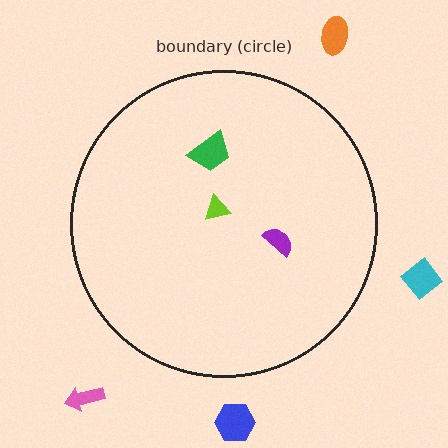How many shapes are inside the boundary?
3 inside, 4 outside.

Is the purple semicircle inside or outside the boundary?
Inside.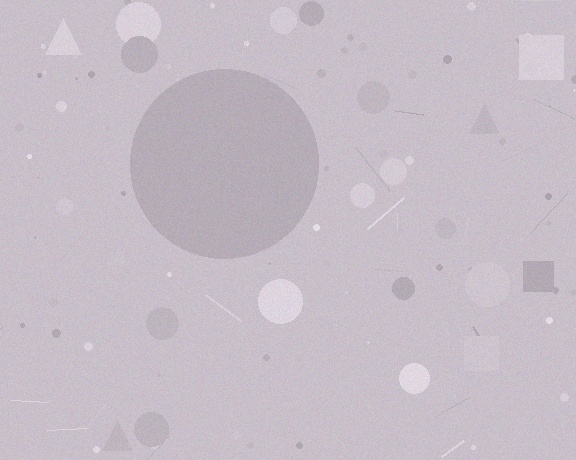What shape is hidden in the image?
A circle is hidden in the image.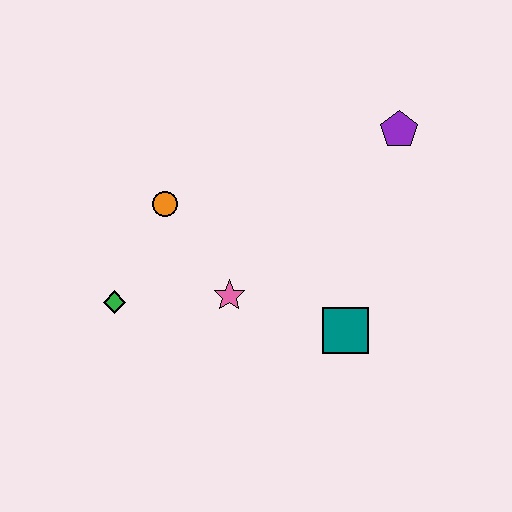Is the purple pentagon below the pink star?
No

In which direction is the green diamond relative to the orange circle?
The green diamond is below the orange circle.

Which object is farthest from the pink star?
The purple pentagon is farthest from the pink star.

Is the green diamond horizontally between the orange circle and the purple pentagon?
No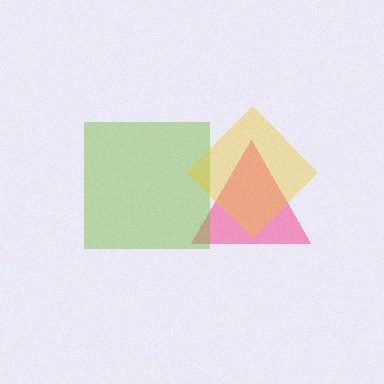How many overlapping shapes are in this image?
There are 3 overlapping shapes in the image.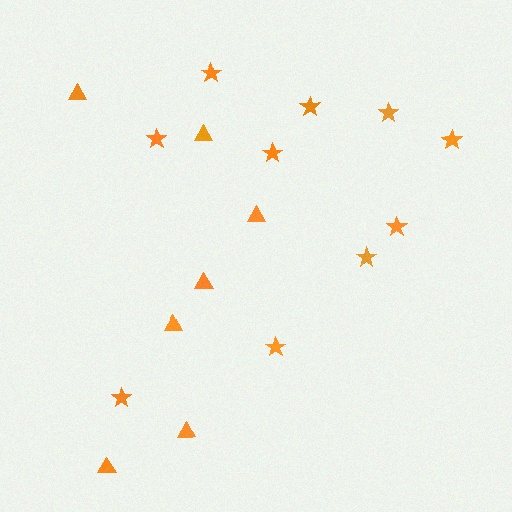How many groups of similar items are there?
There are 2 groups: one group of triangles (7) and one group of stars (10).